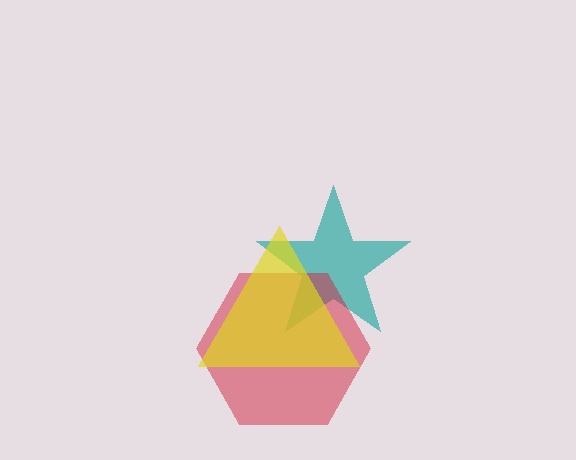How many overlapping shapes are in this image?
There are 3 overlapping shapes in the image.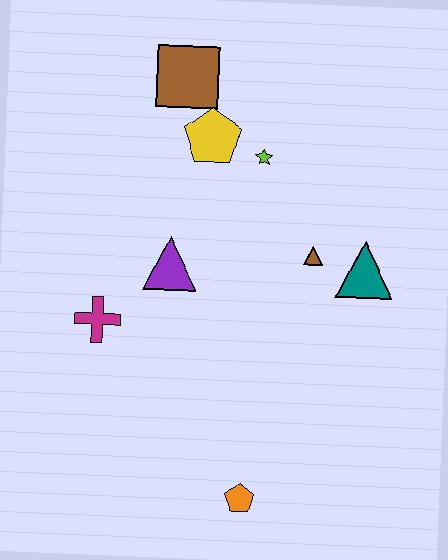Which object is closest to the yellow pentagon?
The lime star is closest to the yellow pentagon.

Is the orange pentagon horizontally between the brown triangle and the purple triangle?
Yes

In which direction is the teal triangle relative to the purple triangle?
The teal triangle is to the right of the purple triangle.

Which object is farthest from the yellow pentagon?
The orange pentagon is farthest from the yellow pentagon.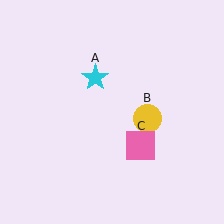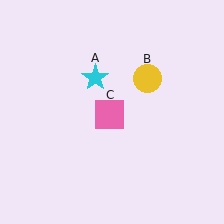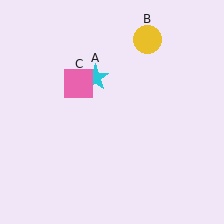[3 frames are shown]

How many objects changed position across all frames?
2 objects changed position: yellow circle (object B), pink square (object C).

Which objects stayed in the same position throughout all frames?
Cyan star (object A) remained stationary.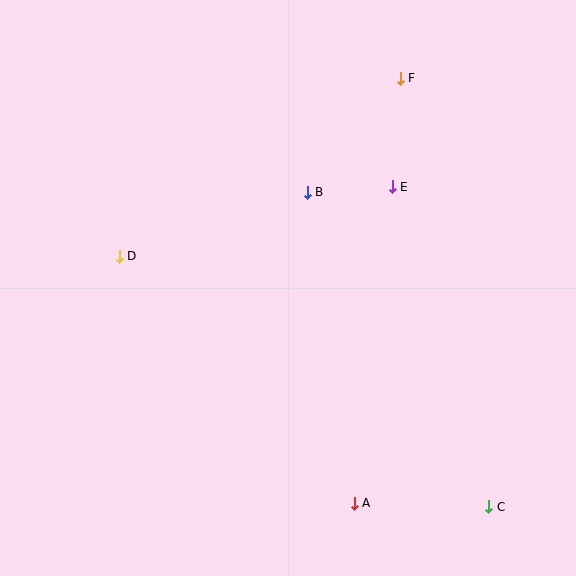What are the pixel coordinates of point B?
Point B is at (307, 192).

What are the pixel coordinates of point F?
Point F is at (400, 78).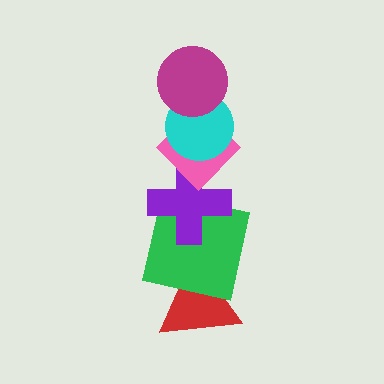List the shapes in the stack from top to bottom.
From top to bottom: the magenta circle, the cyan circle, the pink diamond, the purple cross, the green square, the red triangle.